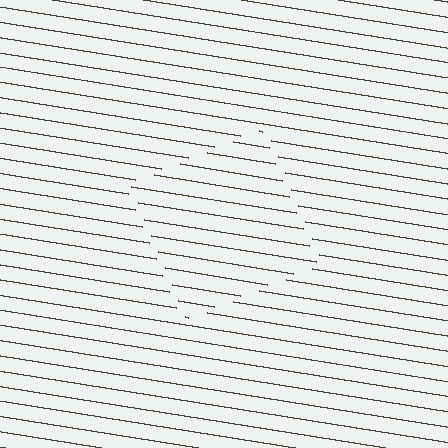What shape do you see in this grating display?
An illusory square. The interior of the shape contains the same grating, shifted by half a period — the contour is defined by the phase discontinuity where line-ends from the inner and outer gratings abut.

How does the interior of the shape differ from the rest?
The interior of the shape contains the same grating, shifted by half a period — the contour is defined by the phase discontinuity where line-ends from the inner and outer gratings abut.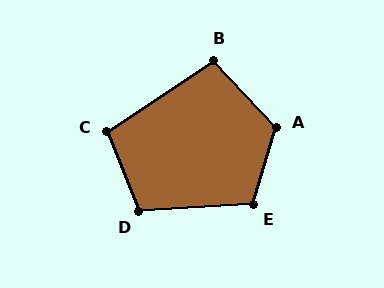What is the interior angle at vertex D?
Approximately 108 degrees (obtuse).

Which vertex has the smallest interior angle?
B, at approximately 100 degrees.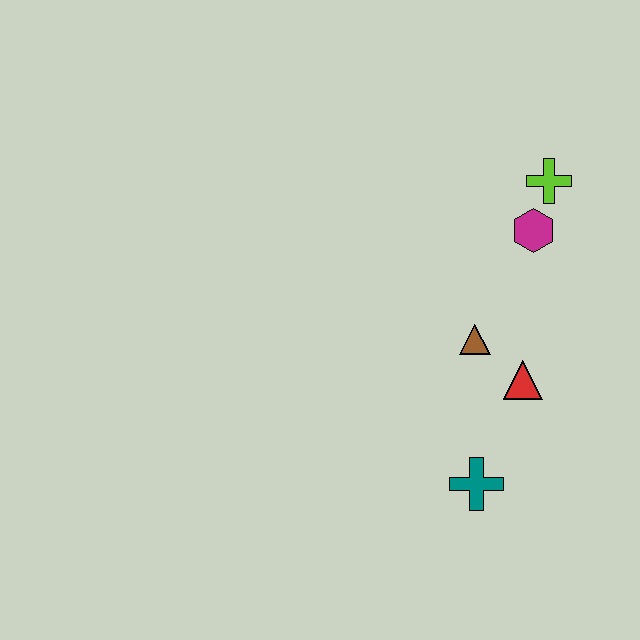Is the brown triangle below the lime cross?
Yes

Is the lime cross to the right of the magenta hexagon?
Yes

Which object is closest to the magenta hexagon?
The lime cross is closest to the magenta hexagon.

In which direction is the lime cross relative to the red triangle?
The lime cross is above the red triangle.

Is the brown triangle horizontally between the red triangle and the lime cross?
No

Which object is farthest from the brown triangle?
The lime cross is farthest from the brown triangle.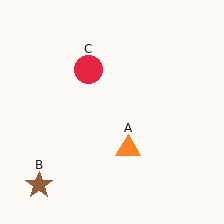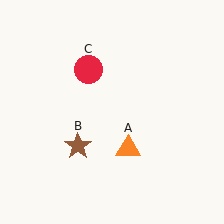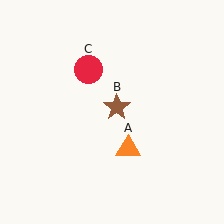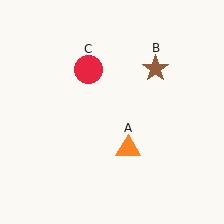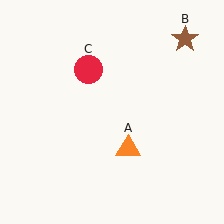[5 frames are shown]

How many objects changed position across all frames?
1 object changed position: brown star (object B).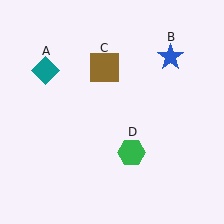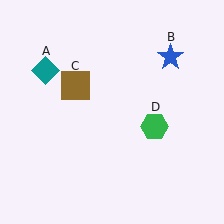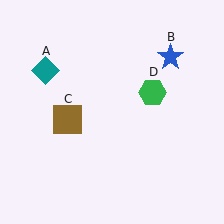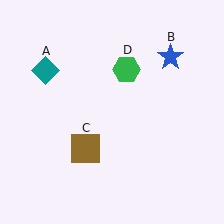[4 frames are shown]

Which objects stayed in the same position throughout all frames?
Teal diamond (object A) and blue star (object B) remained stationary.